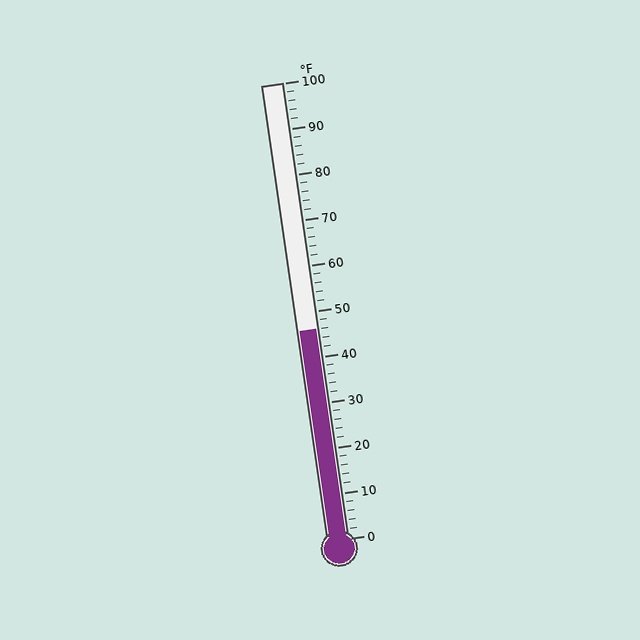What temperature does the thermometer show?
The thermometer shows approximately 46°F.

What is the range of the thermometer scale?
The thermometer scale ranges from 0°F to 100°F.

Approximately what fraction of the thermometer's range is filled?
The thermometer is filled to approximately 45% of its range.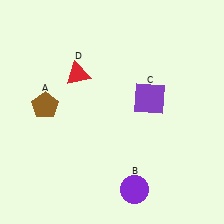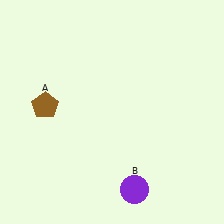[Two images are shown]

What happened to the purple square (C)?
The purple square (C) was removed in Image 2. It was in the top-right area of Image 1.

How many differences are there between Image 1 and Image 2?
There are 2 differences between the two images.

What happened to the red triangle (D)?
The red triangle (D) was removed in Image 2. It was in the top-left area of Image 1.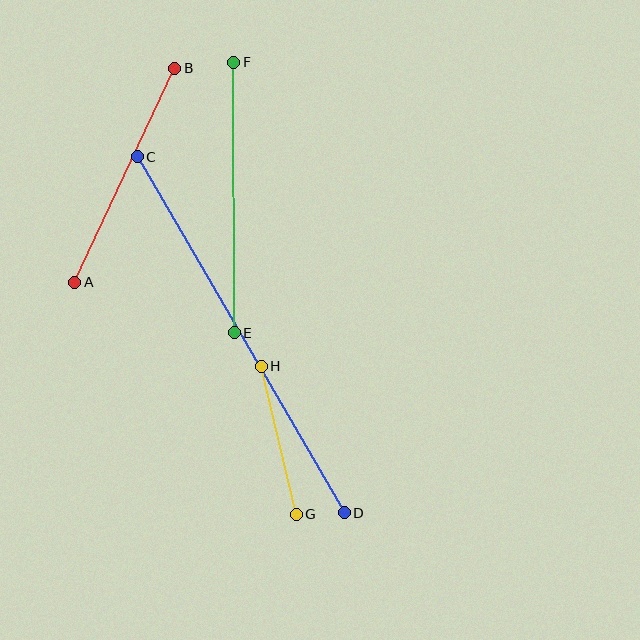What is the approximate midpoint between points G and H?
The midpoint is at approximately (279, 440) pixels.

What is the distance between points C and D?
The distance is approximately 411 pixels.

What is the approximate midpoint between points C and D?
The midpoint is at approximately (241, 335) pixels.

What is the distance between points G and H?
The distance is approximately 152 pixels.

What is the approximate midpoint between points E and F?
The midpoint is at approximately (234, 197) pixels.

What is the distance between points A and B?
The distance is approximately 237 pixels.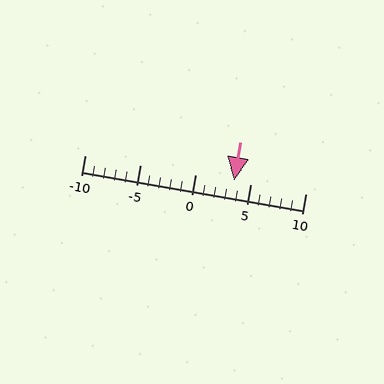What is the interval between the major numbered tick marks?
The major tick marks are spaced 5 units apart.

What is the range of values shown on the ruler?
The ruler shows values from -10 to 10.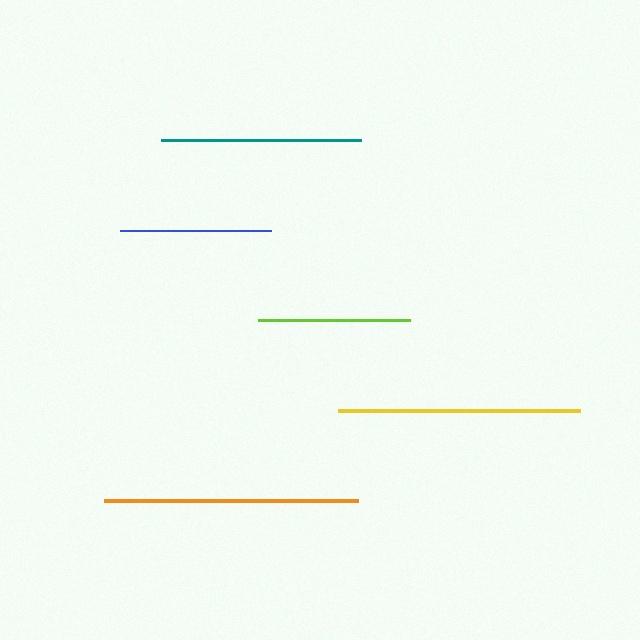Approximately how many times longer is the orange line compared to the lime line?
The orange line is approximately 1.7 times the length of the lime line.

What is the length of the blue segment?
The blue segment is approximately 151 pixels long.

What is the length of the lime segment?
The lime segment is approximately 152 pixels long.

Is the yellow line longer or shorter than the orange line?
The orange line is longer than the yellow line.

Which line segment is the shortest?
The blue line is the shortest at approximately 151 pixels.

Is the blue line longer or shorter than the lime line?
The lime line is longer than the blue line.